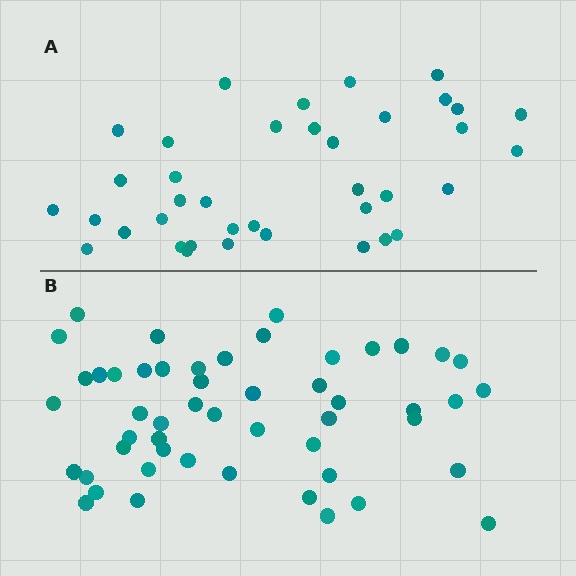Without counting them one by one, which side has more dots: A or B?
Region B (the bottom region) has more dots.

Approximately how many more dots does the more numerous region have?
Region B has approximately 15 more dots than region A.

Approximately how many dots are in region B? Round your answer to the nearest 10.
About 50 dots. (The exact count is 51, which rounds to 50.)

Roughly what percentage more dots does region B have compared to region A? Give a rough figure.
About 35% more.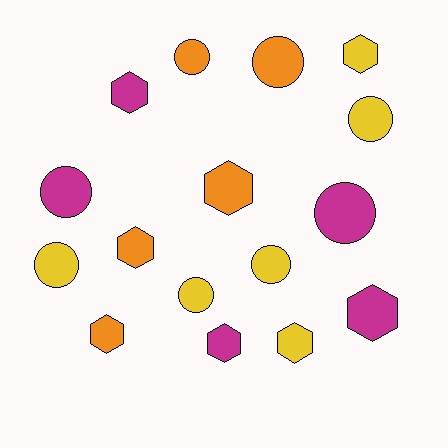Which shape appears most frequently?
Hexagon, with 8 objects.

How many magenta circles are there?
There are 2 magenta circles.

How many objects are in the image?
There are 16 objects.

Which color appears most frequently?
Yellow, with 6 objects.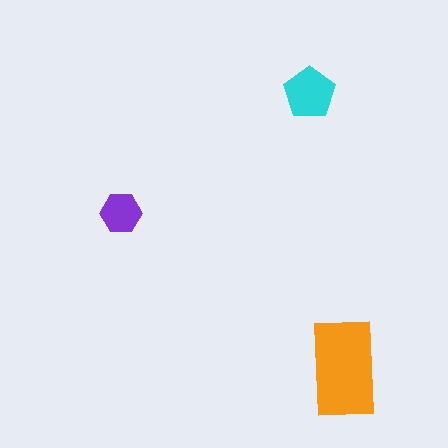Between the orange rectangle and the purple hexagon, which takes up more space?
The orange rectangle.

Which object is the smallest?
The purple hexagon.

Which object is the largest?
The orange rectangle.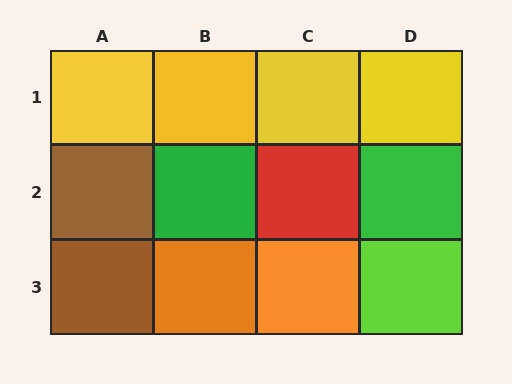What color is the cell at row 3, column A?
Brown.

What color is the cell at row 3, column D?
Lime.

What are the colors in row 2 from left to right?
Brown, green, red, green.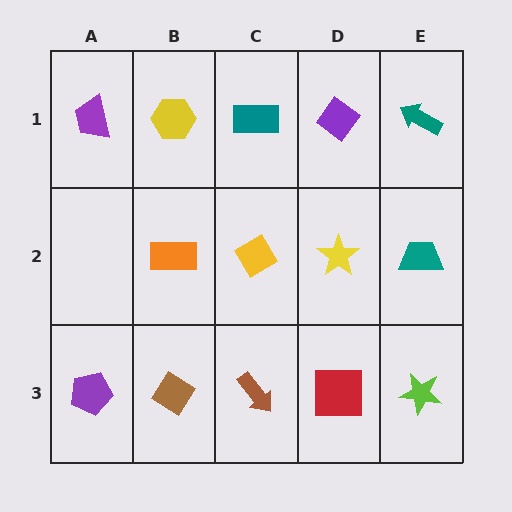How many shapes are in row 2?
4 shapes.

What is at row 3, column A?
A purple pentagon.